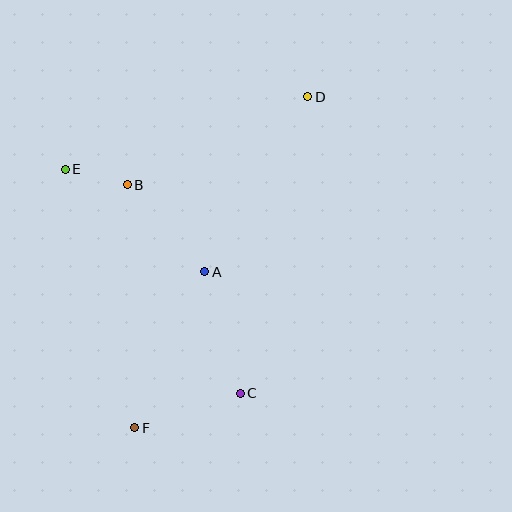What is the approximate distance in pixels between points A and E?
The distance between A and E is approximately 173 pixels.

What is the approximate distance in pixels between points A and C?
The distance between A and C is approximately 127 pixels.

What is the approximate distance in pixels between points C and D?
The distance between C and D is approximately 304 pixels.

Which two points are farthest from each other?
Points D and F are farthest from each other.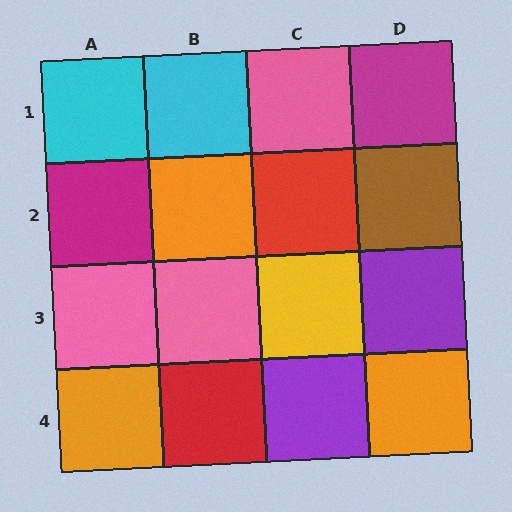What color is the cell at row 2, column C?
Red.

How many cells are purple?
2 cells are purple.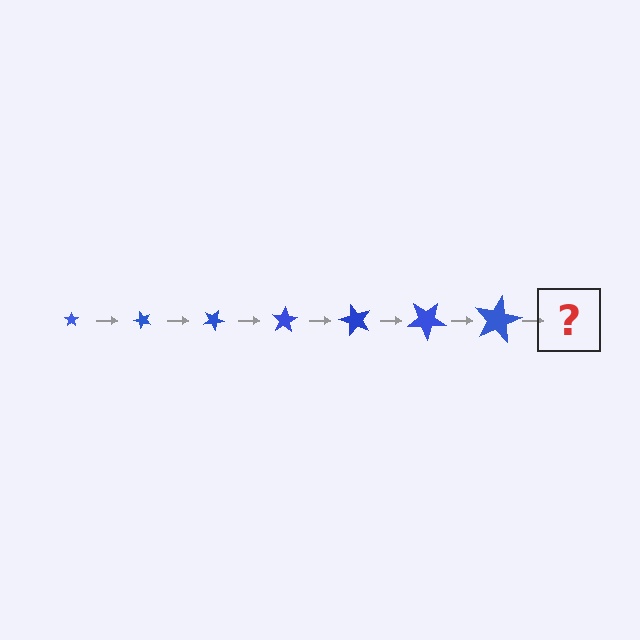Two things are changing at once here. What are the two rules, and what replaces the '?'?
The two rules are that the star grows larger each step and it rotates 50 degrees each step. The '?' should be a star, larger than the previous one and rotated 350 degrees from the start.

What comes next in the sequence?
The next element should be a star, larger than the previous one and rotated 350 degrees from the start.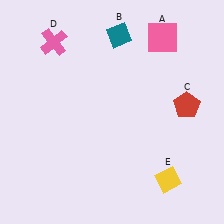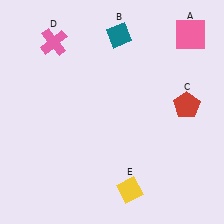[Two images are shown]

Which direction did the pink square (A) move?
The pink square (A) moved right.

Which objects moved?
The objects that moved are: the pink square (A), the yellow diamond (E).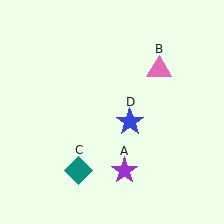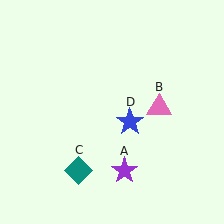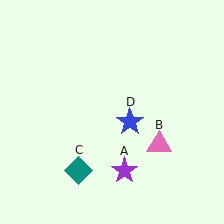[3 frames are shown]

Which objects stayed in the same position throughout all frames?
Purple star (object A) and teal diamond (object C) and blue star (object D) remained stationary.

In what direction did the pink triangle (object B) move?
The pink triangle (object B) moved down.